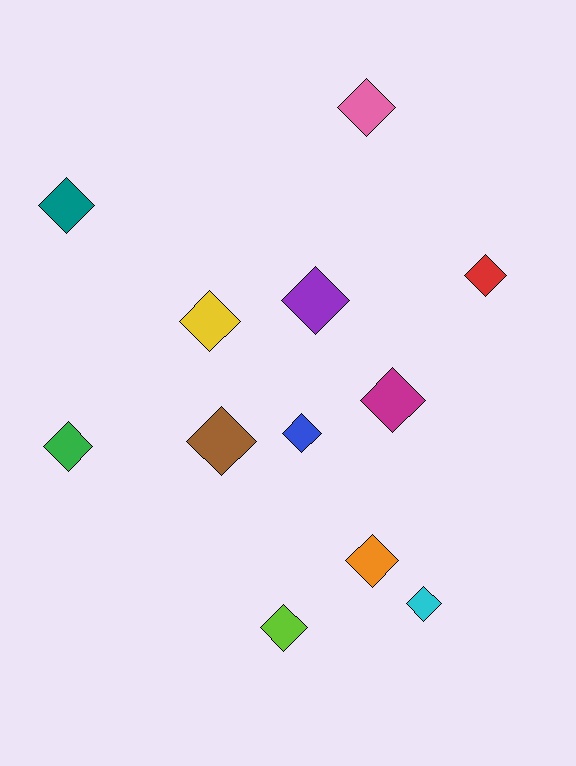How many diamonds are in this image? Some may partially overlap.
There are 12 diamonds.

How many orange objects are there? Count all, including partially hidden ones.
There is 1 orange object.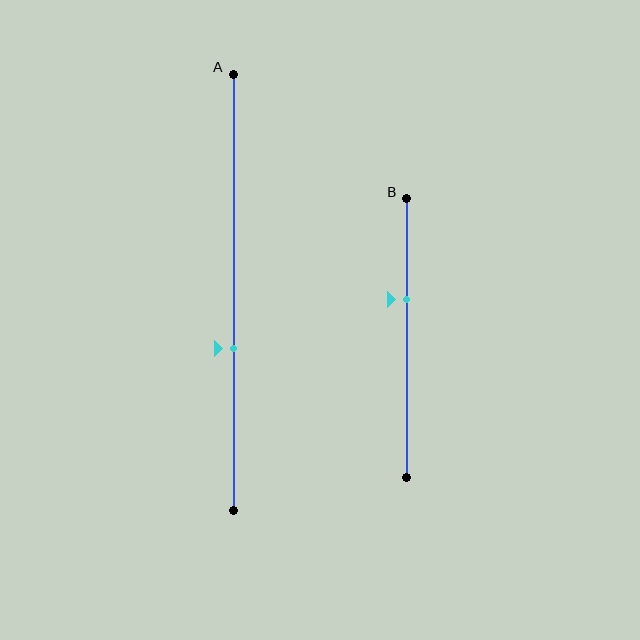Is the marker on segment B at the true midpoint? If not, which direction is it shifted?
No, the marker on segment B is shifted upward by about 14% of the segment length.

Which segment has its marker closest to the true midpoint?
Segment A has its marker closest to the true midpoint.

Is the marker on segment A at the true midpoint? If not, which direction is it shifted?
No, the marker on segment A is shifted downward by about 13% of the segment length.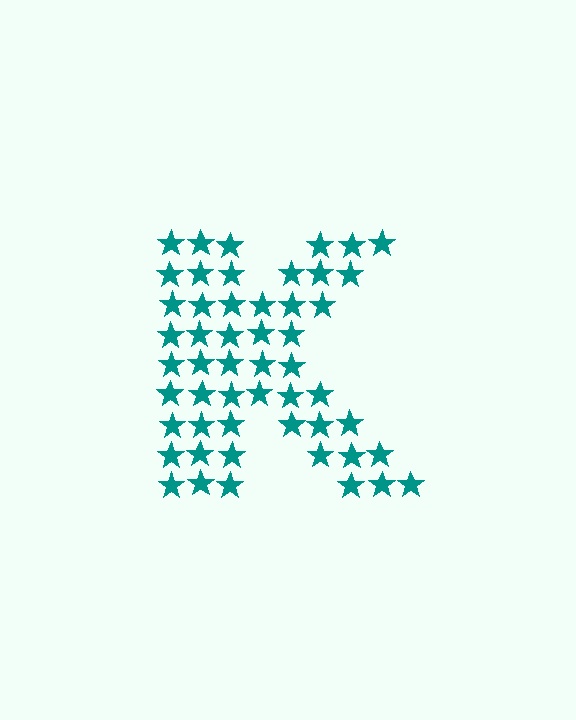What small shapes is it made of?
It is made of small stars.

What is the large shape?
The large shape is the letter K.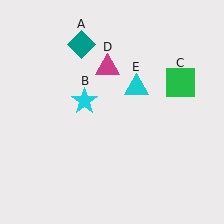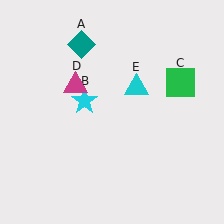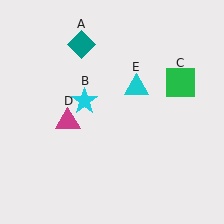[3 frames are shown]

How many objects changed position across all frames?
1 object changed position: magenta triangle (object D).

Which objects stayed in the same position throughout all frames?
Teal diamond (object A) and cyan star (object B) and green square (object C) and cyan triangle (object E) remained stationary.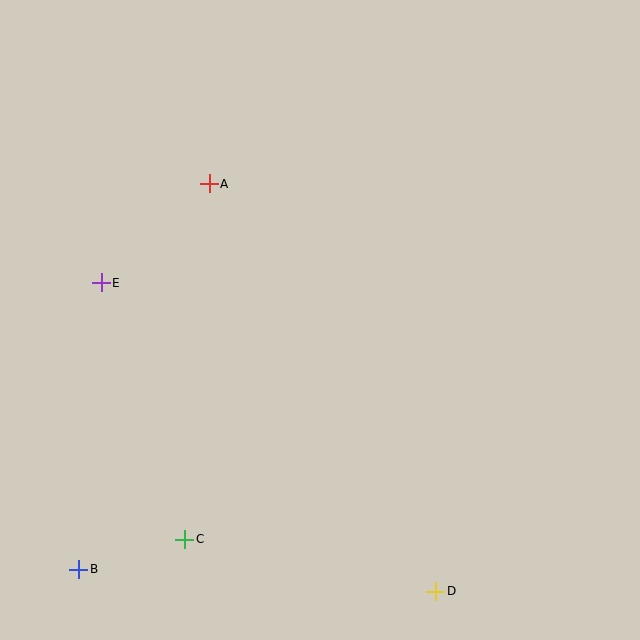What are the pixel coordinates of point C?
Point C is at (185, 539).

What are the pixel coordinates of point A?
Point A is at (209, 184).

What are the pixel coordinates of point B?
Point B is at (79, 569).